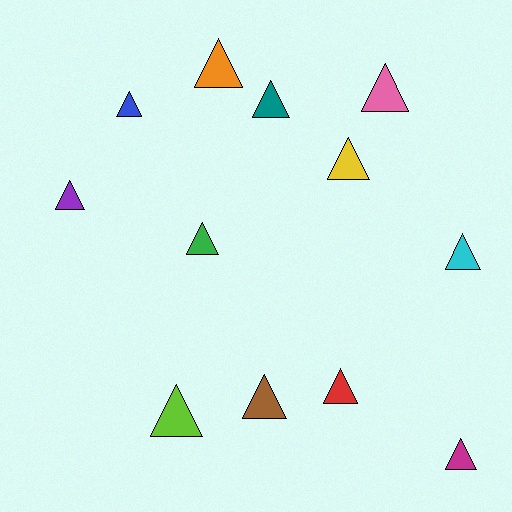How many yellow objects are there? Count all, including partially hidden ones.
There is 1 yellow object.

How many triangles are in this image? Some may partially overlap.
There are 12 triangles.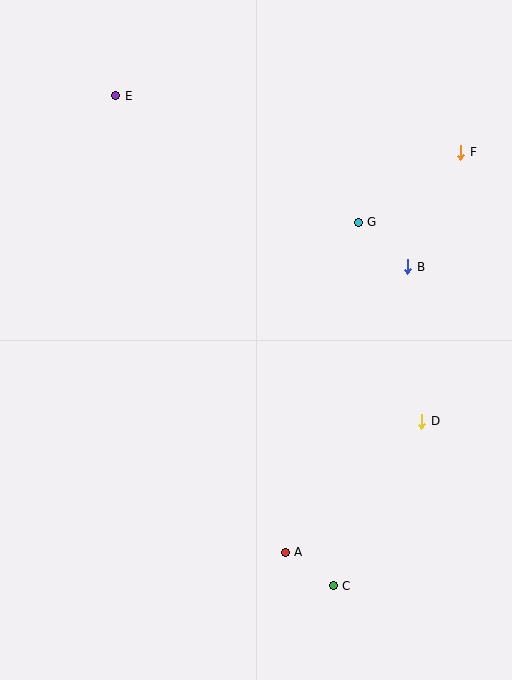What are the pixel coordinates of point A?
Point A is at (285, 553).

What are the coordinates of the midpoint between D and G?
The midpoint between D and G is at (390, 322).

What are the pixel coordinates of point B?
Point B is at (408, 267).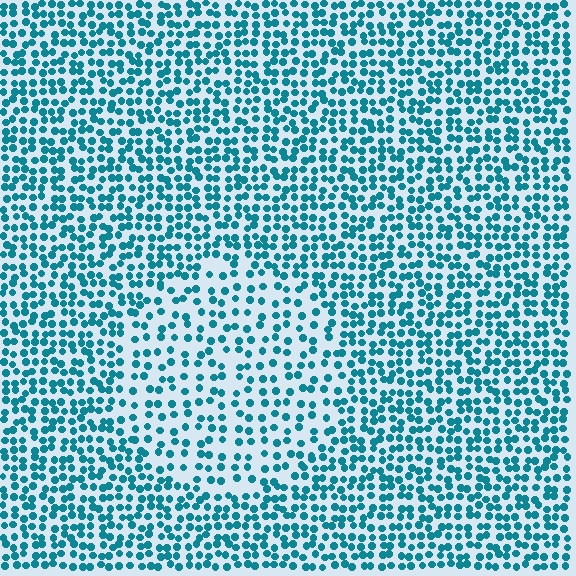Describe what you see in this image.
The image contains small teal elements arranged at two different densities. A circle-shaped region is visible where the elements are less densely packed than the surrounding area.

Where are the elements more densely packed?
The elements are more densely packed outside the circle boundary.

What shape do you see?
I see a circle.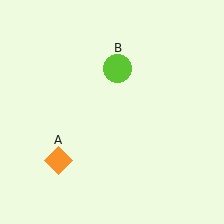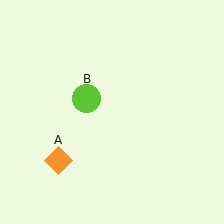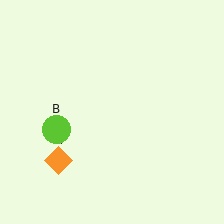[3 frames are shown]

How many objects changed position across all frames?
1 object changed position: lime circle (object B).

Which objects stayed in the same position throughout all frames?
Orange diamond (object A) remained stationary.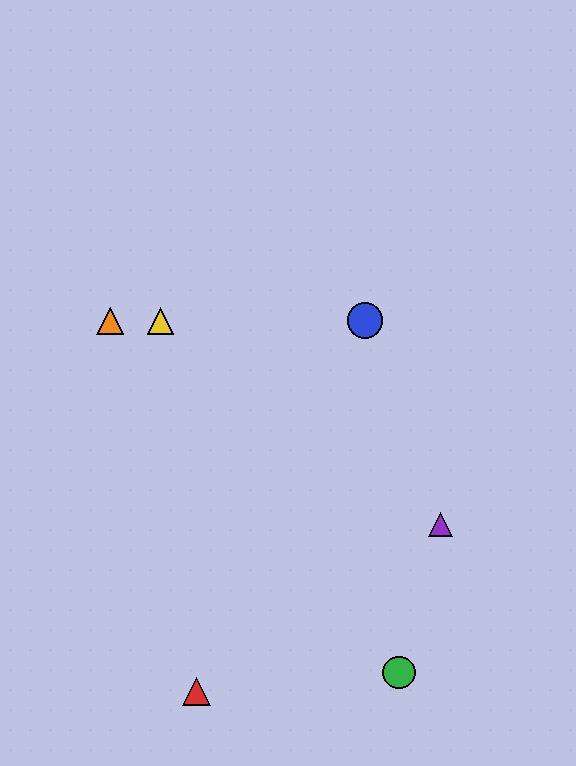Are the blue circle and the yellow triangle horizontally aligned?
Yes, both are at y≈321.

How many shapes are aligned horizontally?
3 shapes (the blue circle, the yellow triangle, the orange triangle) are aligned horizontally.